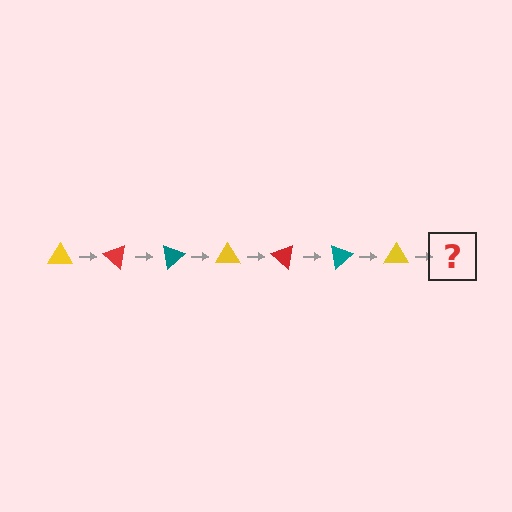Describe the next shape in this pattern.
It should be a red triangle, rotated 280 degrees from the start.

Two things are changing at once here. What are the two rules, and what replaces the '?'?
The two rules are that it rotates 40 degrees each step and the color cycles through yellow, red, and teal. The '?' should be a red triangle, rotated 280 degrees from the start.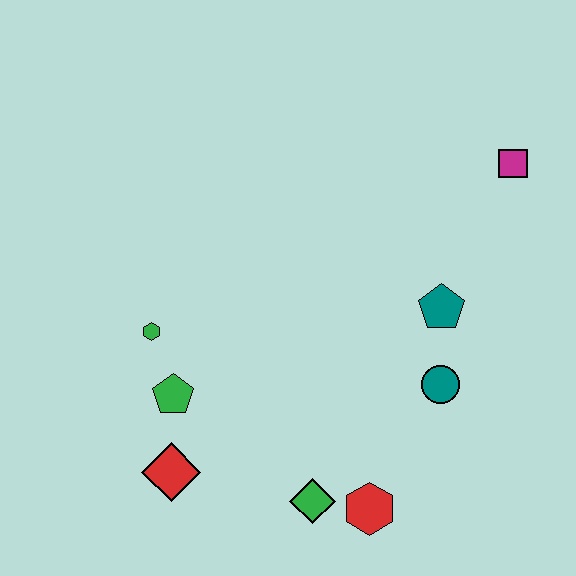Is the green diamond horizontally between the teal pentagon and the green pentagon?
Yes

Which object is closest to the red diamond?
The green pentagon is closest to the red diamond.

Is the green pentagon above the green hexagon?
No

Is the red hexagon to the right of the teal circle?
No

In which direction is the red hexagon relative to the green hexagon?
The red hexagon is to the right of the green hexagon.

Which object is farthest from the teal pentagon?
The red diamond is farthest from the teal pentagon.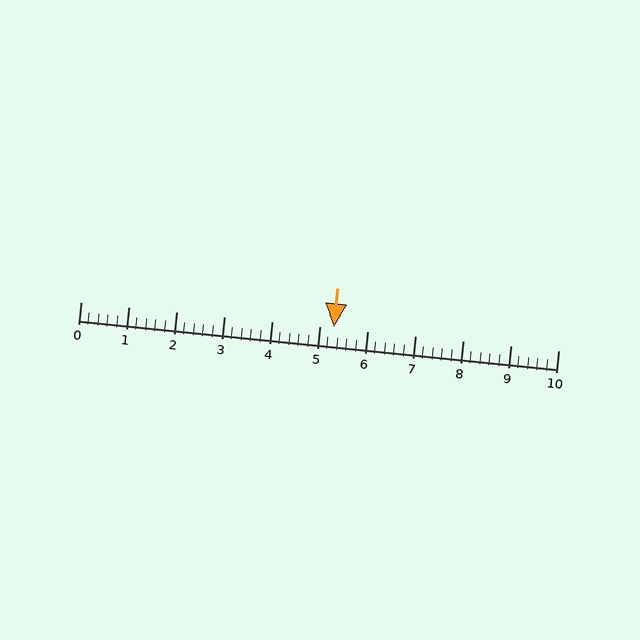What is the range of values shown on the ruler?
The ruler shows values from 0 to 10.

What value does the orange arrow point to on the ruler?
The orange arrow points to approximately 5.3.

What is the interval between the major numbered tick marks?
The major tick marks are spaced 1 units apart.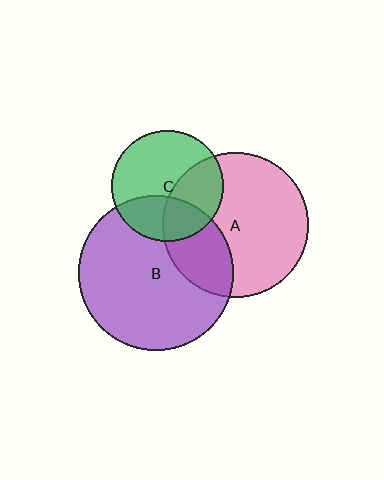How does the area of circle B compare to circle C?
Approximately 1.9 times.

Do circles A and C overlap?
Yes.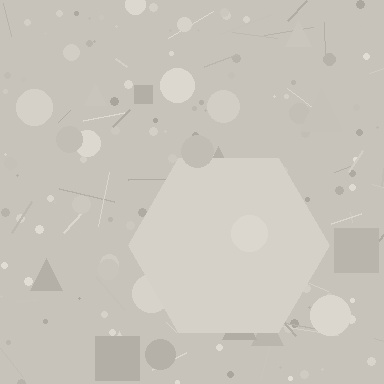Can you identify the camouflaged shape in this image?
The camouflaged shape is a hexagon.